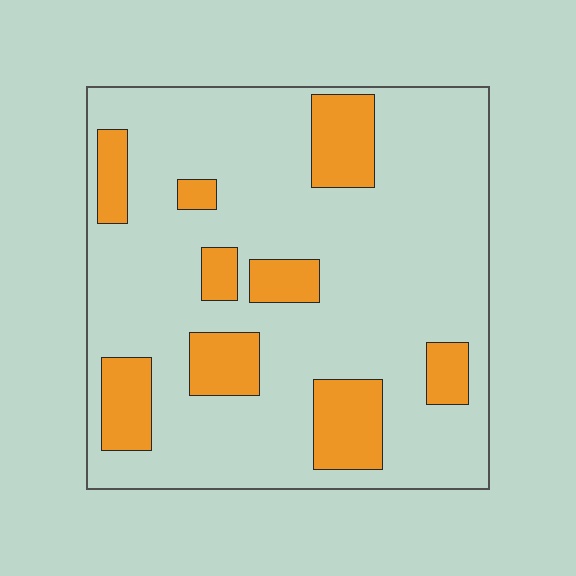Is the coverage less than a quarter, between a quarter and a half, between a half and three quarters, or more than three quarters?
Less than a quarter.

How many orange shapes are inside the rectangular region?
9.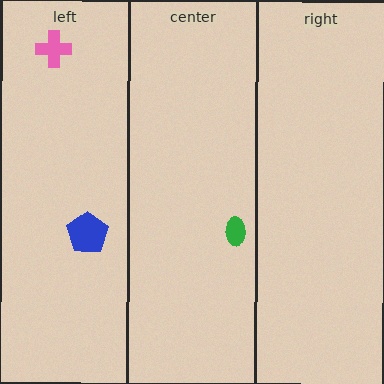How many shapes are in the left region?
2.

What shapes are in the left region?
The blue pentagon, the pink cross.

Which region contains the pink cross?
The left region.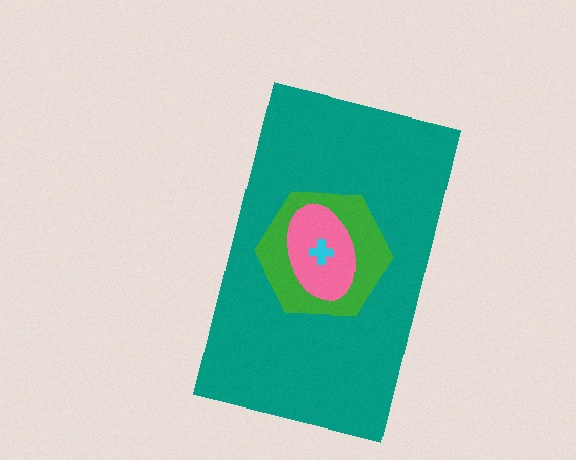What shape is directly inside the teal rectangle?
The green hexagon.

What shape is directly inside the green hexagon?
The pink ellipse.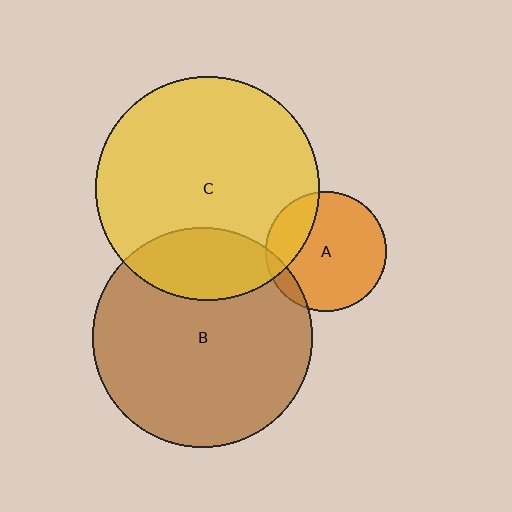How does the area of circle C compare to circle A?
Approximately 3.5 times.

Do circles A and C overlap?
Yes.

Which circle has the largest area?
Circle C (yellow).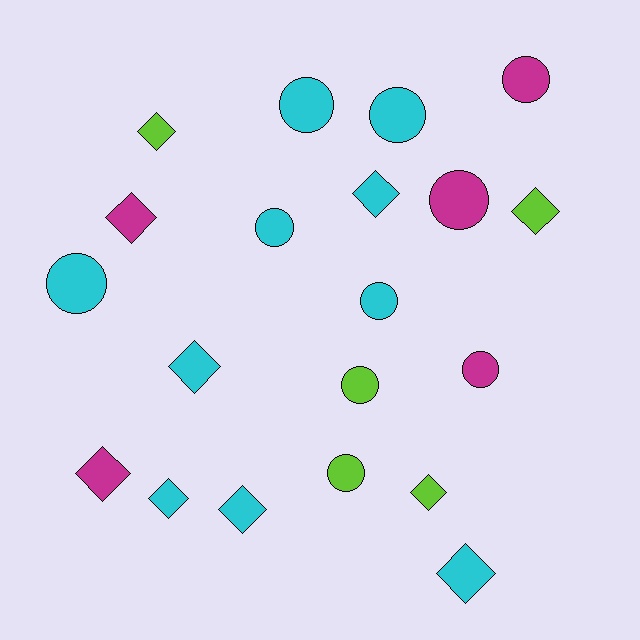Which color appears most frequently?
Cyan, with 10 objects.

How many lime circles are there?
There are 2 lime circles.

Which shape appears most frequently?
Diamond, with 10 objects.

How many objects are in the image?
There are 20 objects.